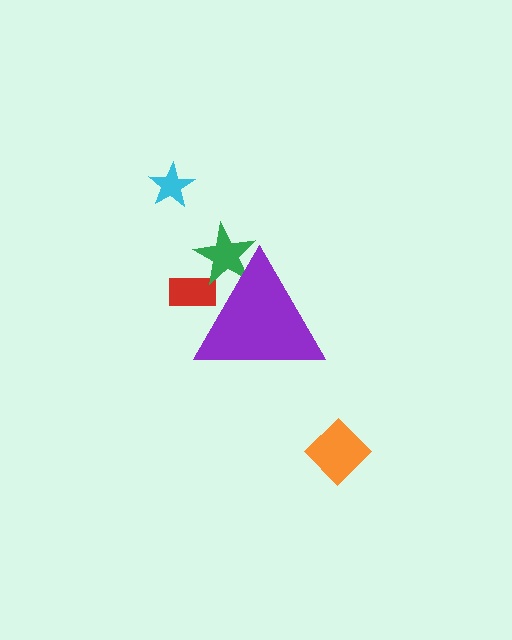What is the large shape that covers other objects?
A purple triangle.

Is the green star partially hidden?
Yes, the green star is partially hidden behind the purple triangle.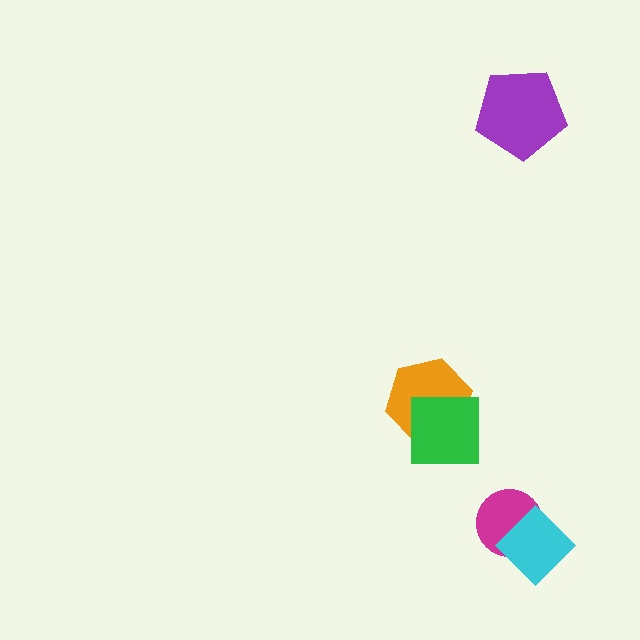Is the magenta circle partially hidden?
Yes, it is partially covered by another shape.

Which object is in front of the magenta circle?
The cyan diamond is in front of the magenta circle.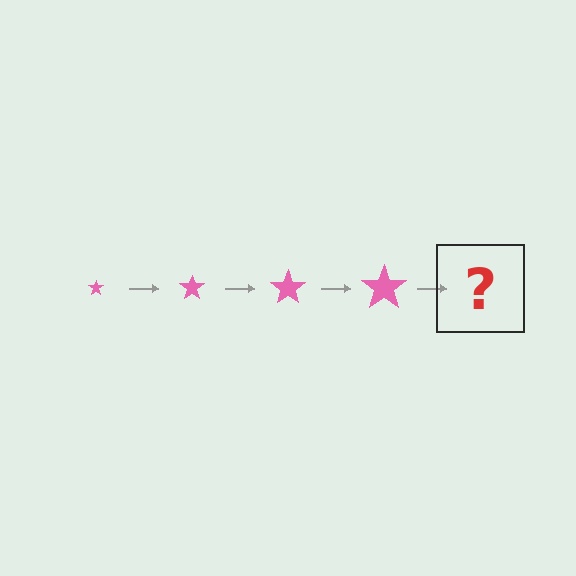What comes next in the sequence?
The next element should be a pink star, larger than the previous one.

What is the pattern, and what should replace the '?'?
The pattern is that the star gets progressively larger each step. The '?' should be a pink star, larger than the previous one.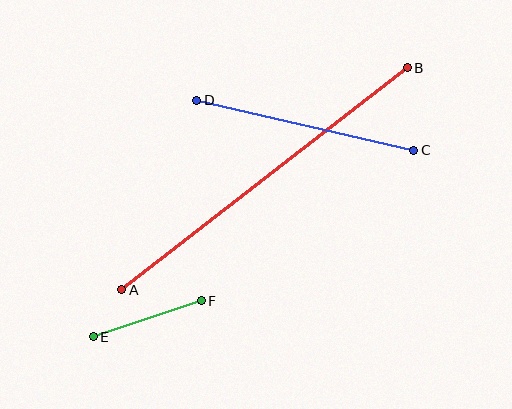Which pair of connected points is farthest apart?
Points A and B are farthest apart.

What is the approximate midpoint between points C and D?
The midpoint is at approximately (305, 125) pixels.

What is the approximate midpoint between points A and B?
The midpoint is at approximately (264, 179) pixels.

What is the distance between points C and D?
The distance is approximately 223 pixels.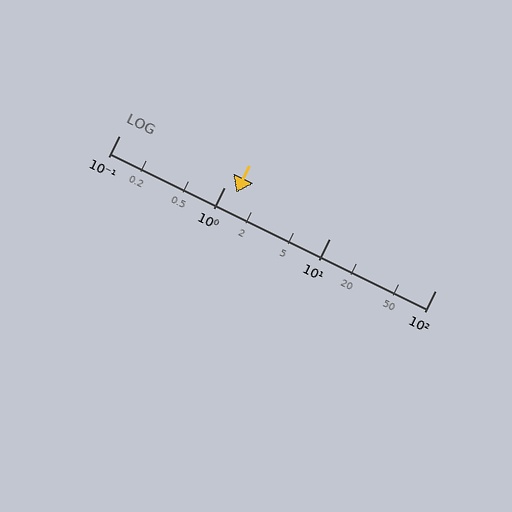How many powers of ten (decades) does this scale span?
The scale spans 3 decades, from 0.1 to 100.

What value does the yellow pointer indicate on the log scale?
The pointer indicates approximately 1.3.